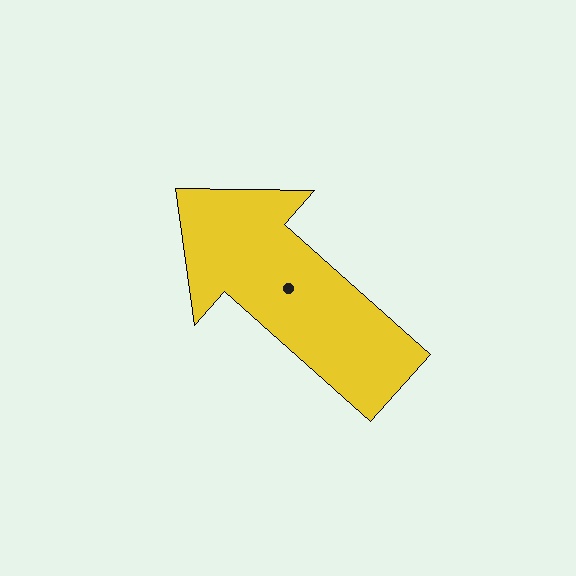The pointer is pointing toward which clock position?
Roughly 10 o'clock.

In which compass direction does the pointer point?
Northwest.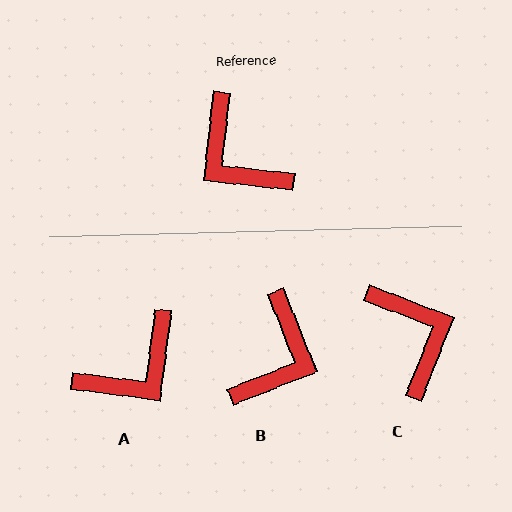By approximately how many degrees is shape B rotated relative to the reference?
Approximately 118 degrees counter-clockwise.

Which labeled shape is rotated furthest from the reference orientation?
C, about 165 degrees away.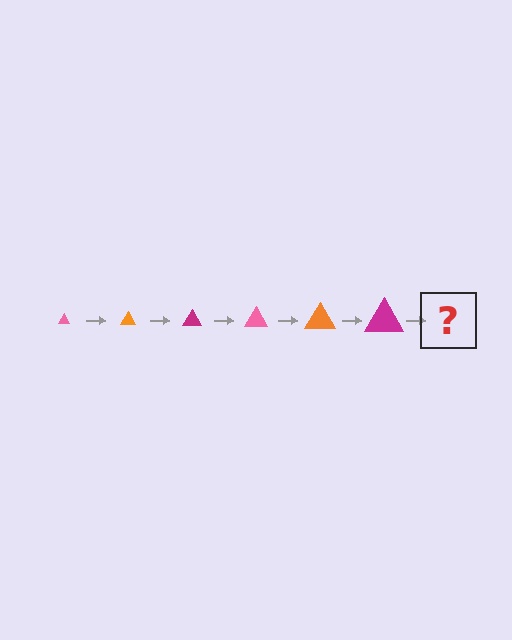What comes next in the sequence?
The next element should be a pink triangle, larger than the previous one.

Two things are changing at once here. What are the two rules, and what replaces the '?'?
The two rules are that the triangle grows larger each step and the color cycles through pink, orange, and magenta. The '?' should be a pink triangle, larger than the previous one.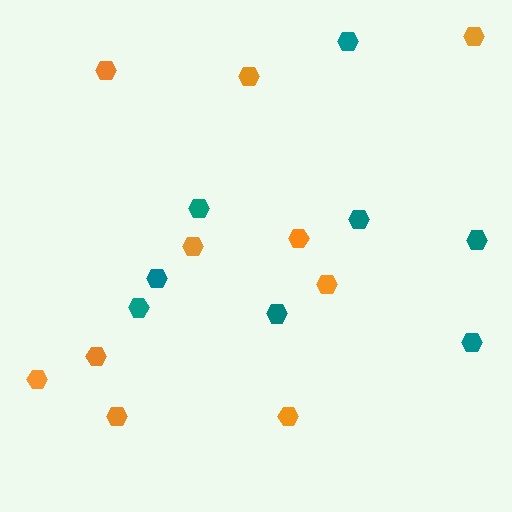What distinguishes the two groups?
There are 2 groups: one group of teal hexagons (8) and one group of orange hexagons (10).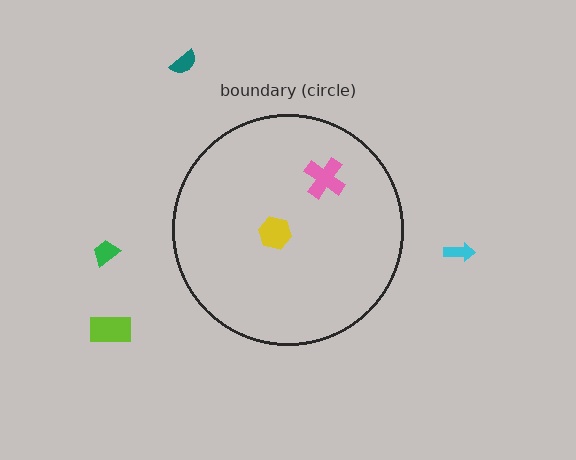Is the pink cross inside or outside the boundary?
Inside.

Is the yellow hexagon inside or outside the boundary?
Inside.